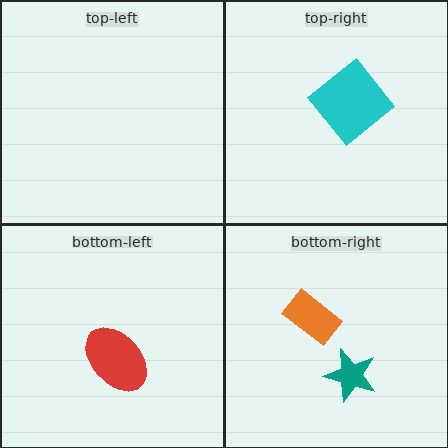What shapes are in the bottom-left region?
The red ellipse.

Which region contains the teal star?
The bottom-right region.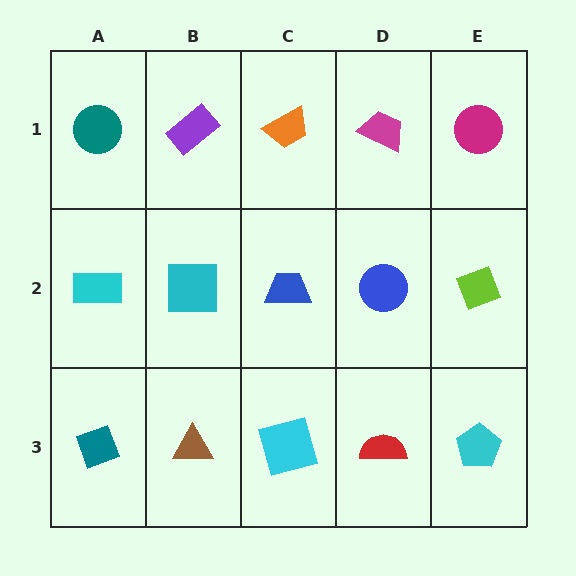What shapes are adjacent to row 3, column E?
A lime diamond (row 2, column E), a red semicircle (row 3, column D).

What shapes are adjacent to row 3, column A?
A cyan rectangle (row 2, column A), a brown triangle (row 3, column B).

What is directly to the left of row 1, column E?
A magenta trapezoid.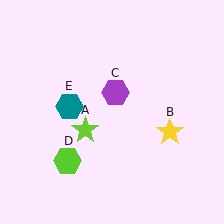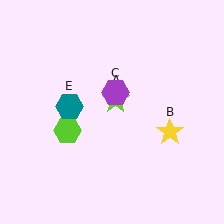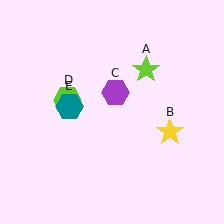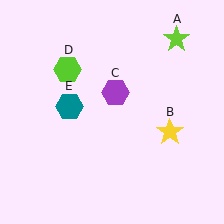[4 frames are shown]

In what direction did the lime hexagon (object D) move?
The lime hexagon (object D) moved up.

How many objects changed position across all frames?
2 objects changed position: lime star (object A), lime hexagon (object D).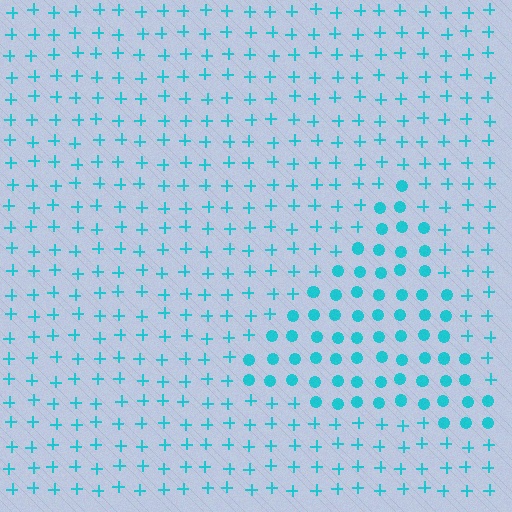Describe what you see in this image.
The image is filled with small cyan elements arranged in a uniform grid. A triangle-shaped region contains circles, while the surrounding area contains plus signs. The boundary is defined purely by the change in element shape.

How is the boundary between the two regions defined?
The boundary is defined by a change in element shape: circles inside vs. plus signs outside. All elements share the same color and spacing.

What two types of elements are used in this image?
The image uses circles inside the triangle region and plus signs outside it.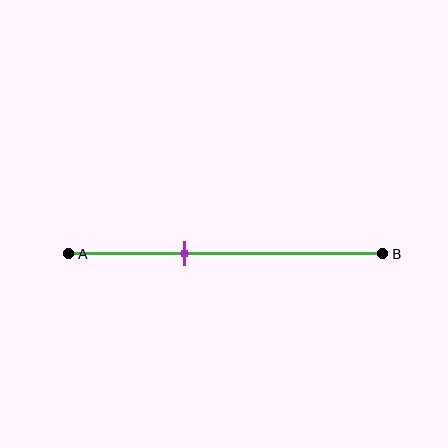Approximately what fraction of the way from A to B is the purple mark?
The purple mark is approximately 35% of the way from A to B.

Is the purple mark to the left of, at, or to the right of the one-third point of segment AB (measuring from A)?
The purple mark is to the right of the one-third point of segment AB.